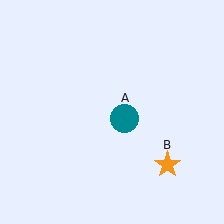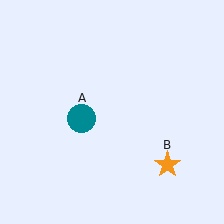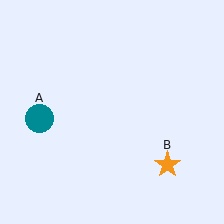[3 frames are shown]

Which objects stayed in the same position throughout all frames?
Orange star (object B) remained stationary.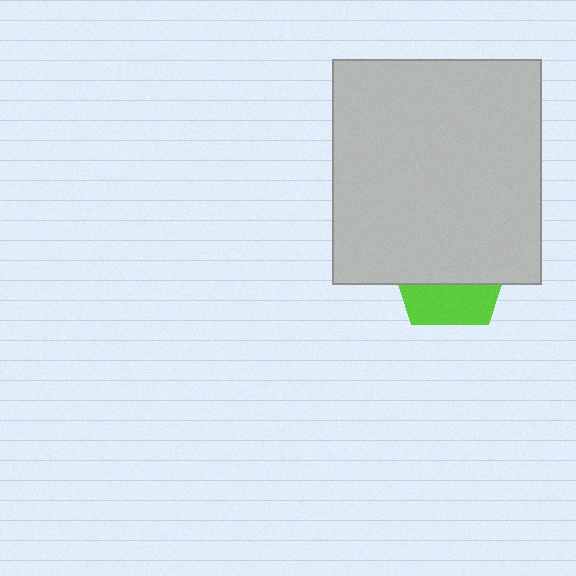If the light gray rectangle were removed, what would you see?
You would see the complete lime pentagon.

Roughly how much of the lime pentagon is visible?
A small part of it is visible (roughly 34%).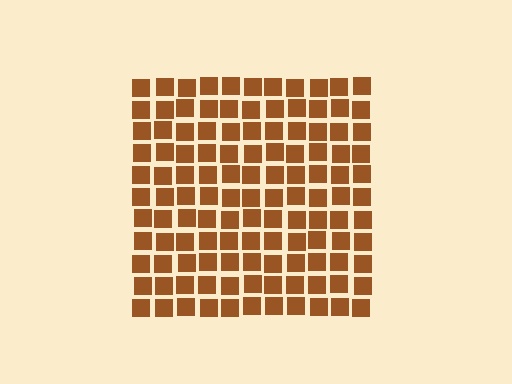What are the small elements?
The small elements are squares.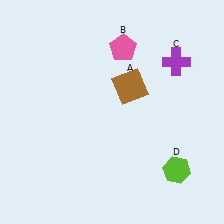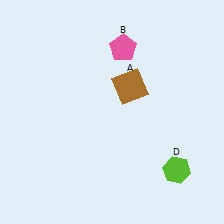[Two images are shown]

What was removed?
The purple cross (C) was removed in Image 2.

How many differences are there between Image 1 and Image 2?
There is 1 difference between the two images.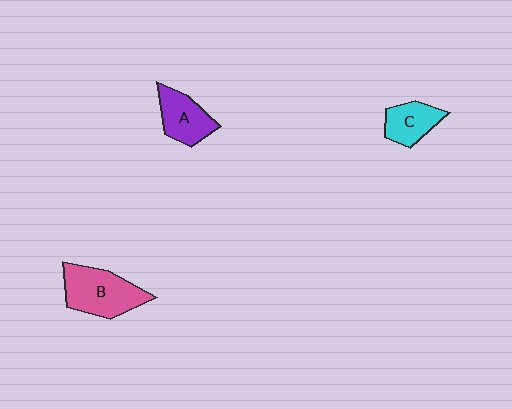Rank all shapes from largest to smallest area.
From largest to smallest: B (pink), A (purple), C (cyan).